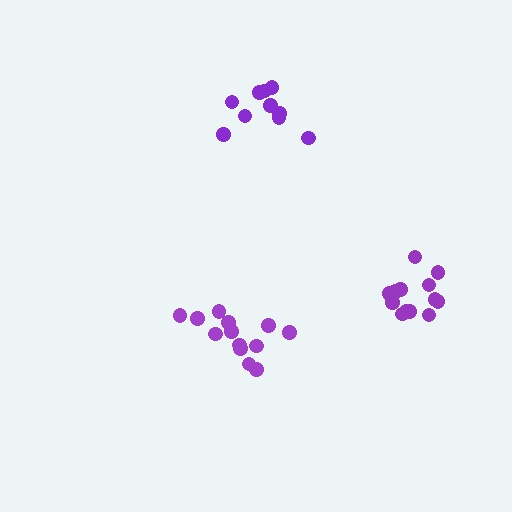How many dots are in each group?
Group 1: 10 dots, Group 2: 13 dots, Group 3: 14 dots (37 total).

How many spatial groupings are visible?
There are 3 spatial groupings.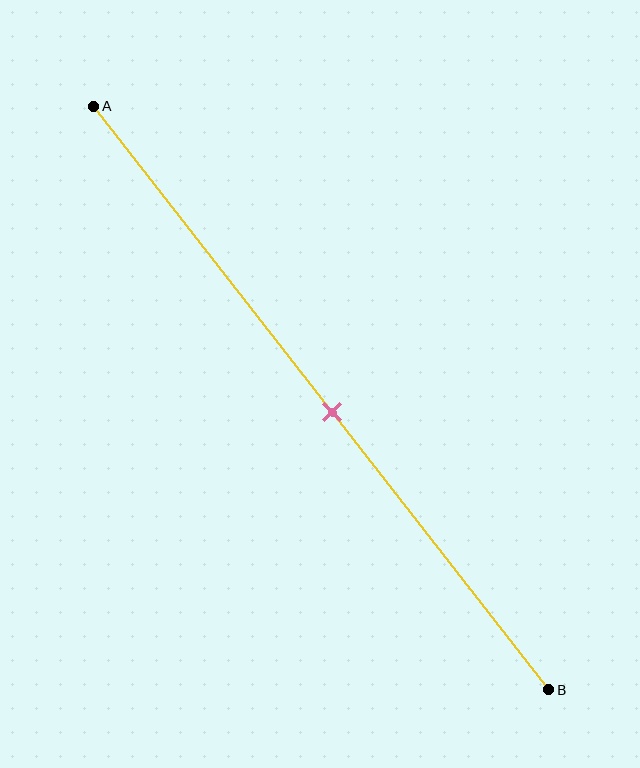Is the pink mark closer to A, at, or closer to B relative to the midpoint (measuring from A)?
The pink mark is approximately at the midpoint of segment AB.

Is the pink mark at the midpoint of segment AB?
Yes, the mark is approximately at the midpoint.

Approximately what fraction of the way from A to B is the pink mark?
The pink mark is approximately 50% of the way from A to B.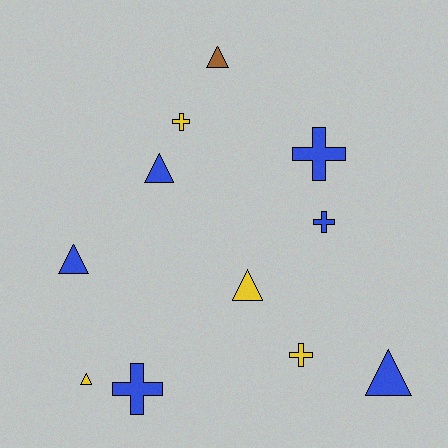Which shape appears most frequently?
Triangle, with 6 objects.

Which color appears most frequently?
Blue, with 6 objects.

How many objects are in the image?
There are 11 objects.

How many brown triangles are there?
There is 1 brown triangle.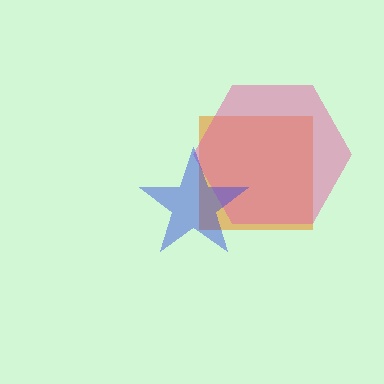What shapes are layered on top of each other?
The layered shapes are: an orange square, a pink hexagon, a blue star.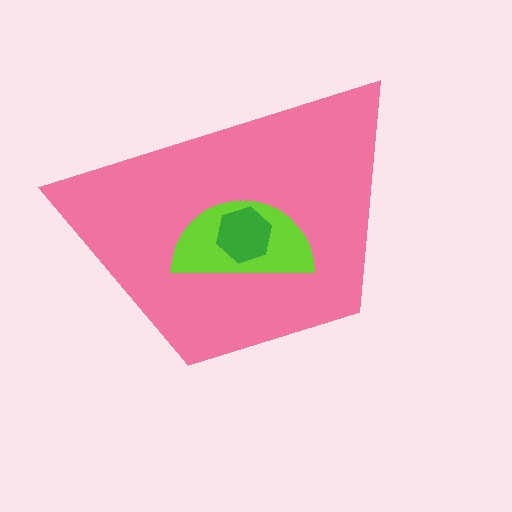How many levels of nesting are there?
3.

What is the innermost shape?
The green hexagon.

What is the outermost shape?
The pink trapezoid.